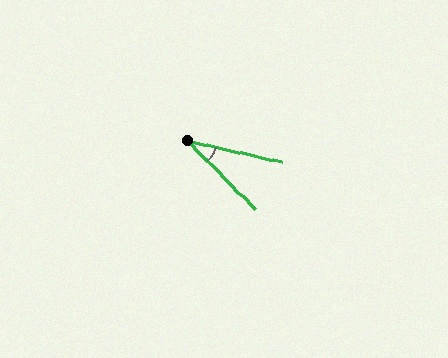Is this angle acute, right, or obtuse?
It is acute.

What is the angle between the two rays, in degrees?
Approximately 33 degrees.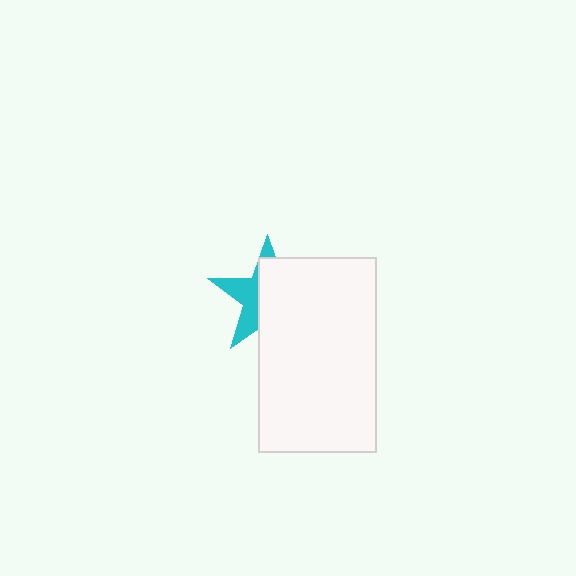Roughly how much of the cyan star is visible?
A small part of it is visible (roughly 38%).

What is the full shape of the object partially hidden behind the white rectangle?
The partially hidden object is a cyan star.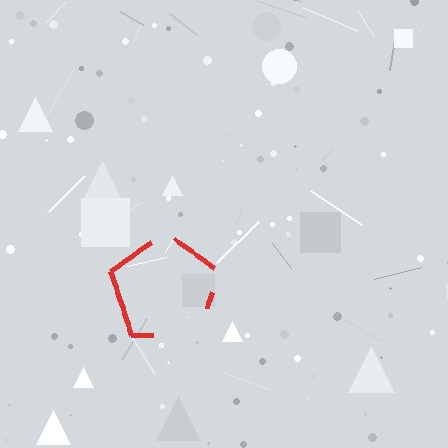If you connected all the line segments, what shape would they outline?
They would outline a pentagon.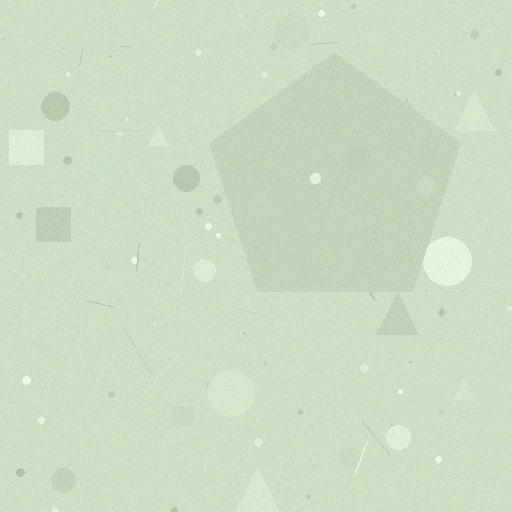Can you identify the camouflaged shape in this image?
The camouflaged shape is a pentagon.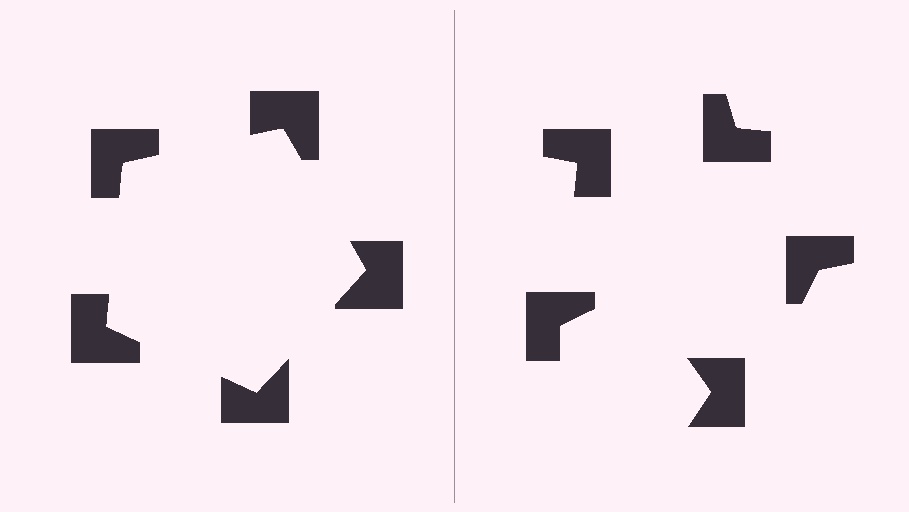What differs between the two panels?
The notched squares are positioned identically on both sides; only the wedge orientations differ. On the left they align to a pentagon; on the right they are misaligned.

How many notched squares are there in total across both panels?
10 — 5 on each side.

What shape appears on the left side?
An illusory pentagon.